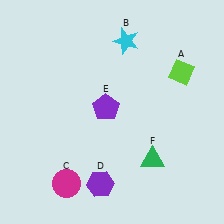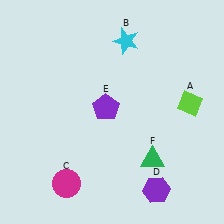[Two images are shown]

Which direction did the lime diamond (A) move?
The lime diamond (A) moved down.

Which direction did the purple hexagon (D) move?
The purple hexagon (D) moved right.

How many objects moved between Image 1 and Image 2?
2 objects moved between the two images.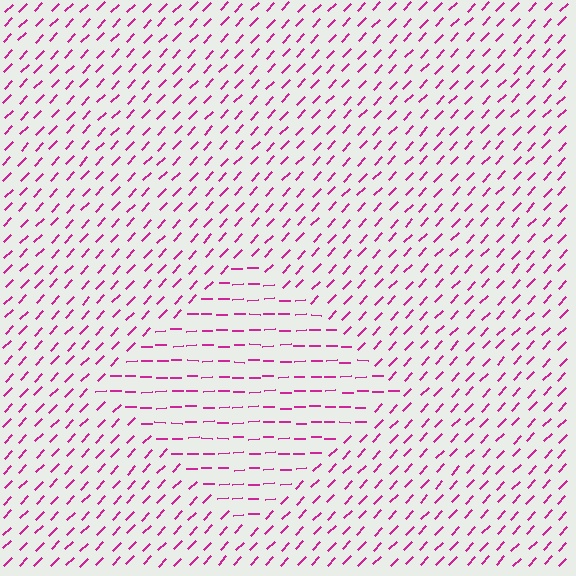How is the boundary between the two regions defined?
The boundary is defined purely by a change in line orientation (approximately 45 degrees difference). All lines are the same color and thickness.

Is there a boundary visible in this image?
Yes, there is a texture boundary formed by a change in line orientation.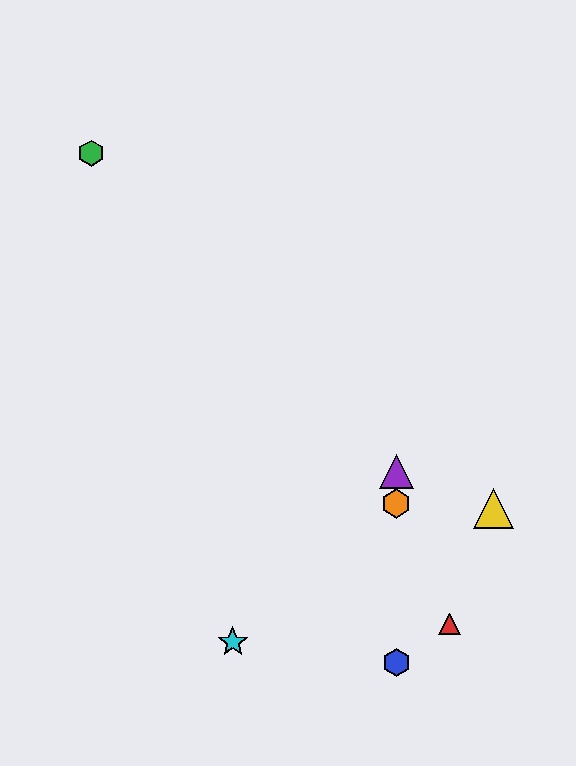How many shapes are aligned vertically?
3 shapes (the blue hexagon, the purple triangle, the orange hexagon) are aligned vertically.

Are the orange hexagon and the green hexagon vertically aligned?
No, the orange hexagon is at x≈396 and the green hexagon is at x≈91.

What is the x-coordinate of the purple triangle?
The purple triangle is at x≈396.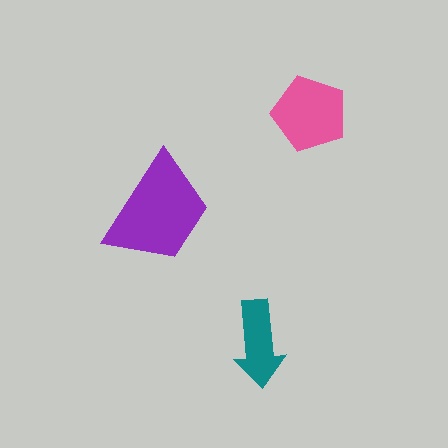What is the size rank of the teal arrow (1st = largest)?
3rd.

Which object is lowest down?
The teal arrow is bottommost.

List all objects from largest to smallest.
The purple trapezoid, the pink pentagon, the teal arrow.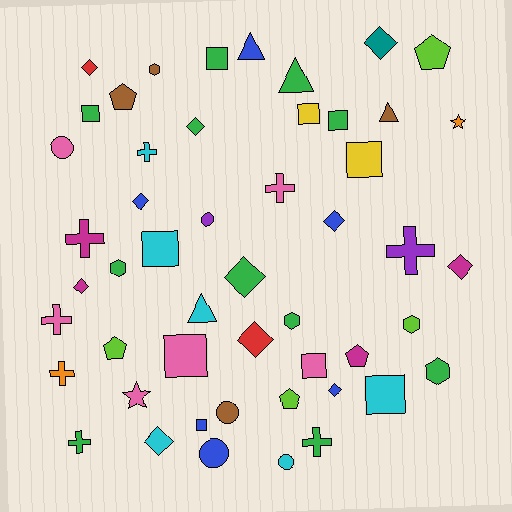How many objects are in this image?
There are 50 objects.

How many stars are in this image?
There are 2 stars.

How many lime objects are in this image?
There are 4 lime objects.